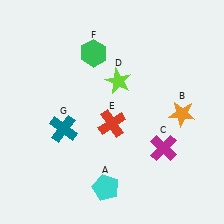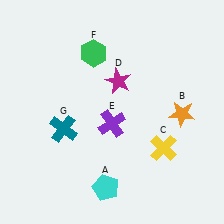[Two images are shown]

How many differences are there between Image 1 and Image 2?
There are 3 differences between the two images.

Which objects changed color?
C changed from magenta to yellow. D changed from lime to magenta. E changed from red to purple.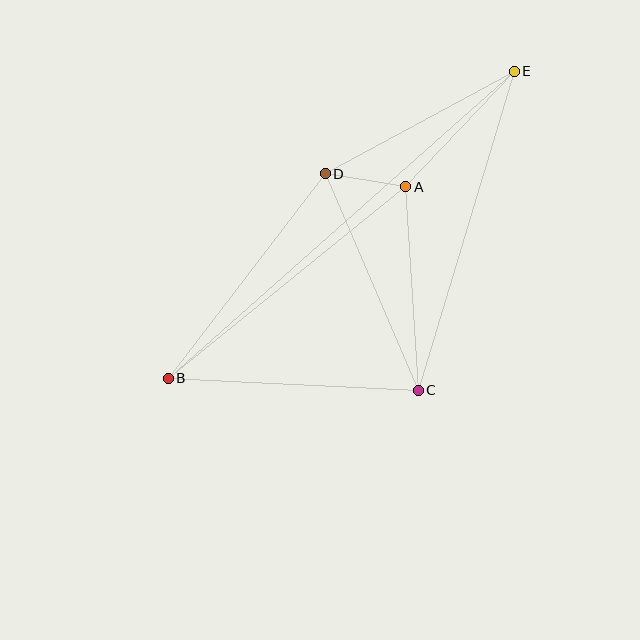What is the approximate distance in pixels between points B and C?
The distance between B and C is approximately 250 pixels.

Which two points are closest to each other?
Points A and D are closest to each other.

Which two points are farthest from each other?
Points B and E are farthest from each other.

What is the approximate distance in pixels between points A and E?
The distance between A and E is approximately 158 pixels.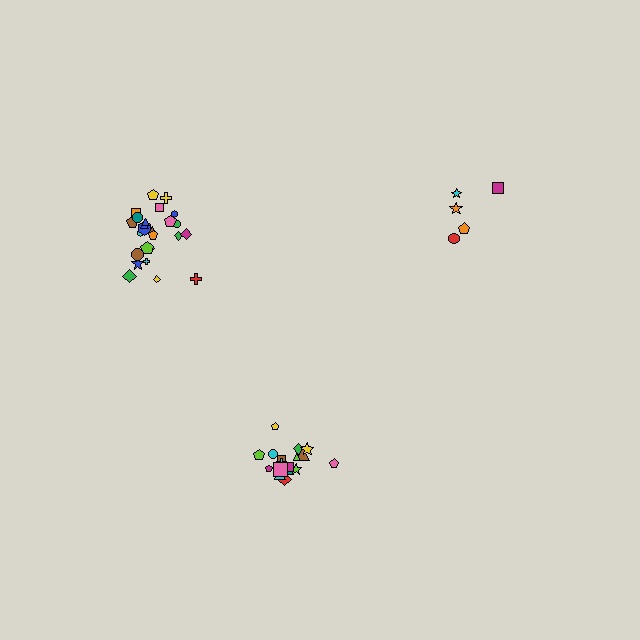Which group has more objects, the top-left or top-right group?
The top-left group.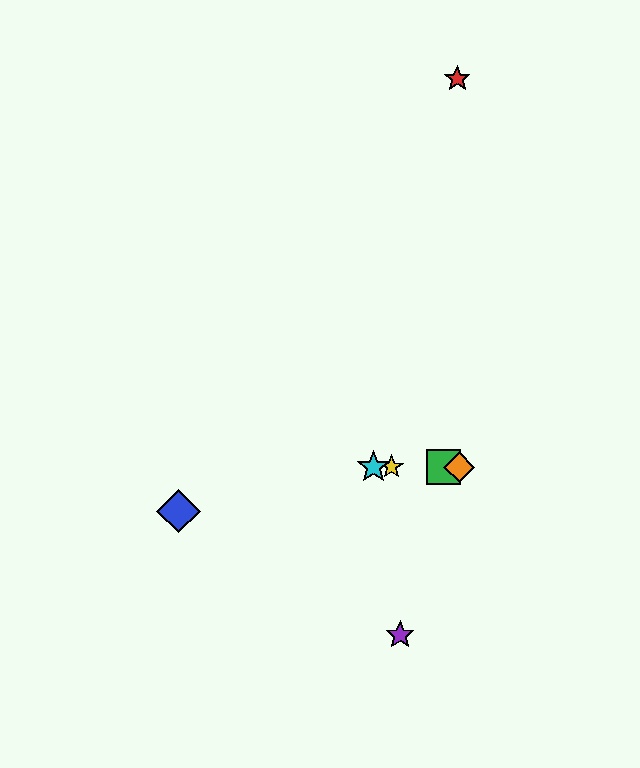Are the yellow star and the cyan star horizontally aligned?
Yes, both are at y≈467.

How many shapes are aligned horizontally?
4 shapes (the green square, the yellow star, the orange diamond, the cyan star) are aligned horizontally.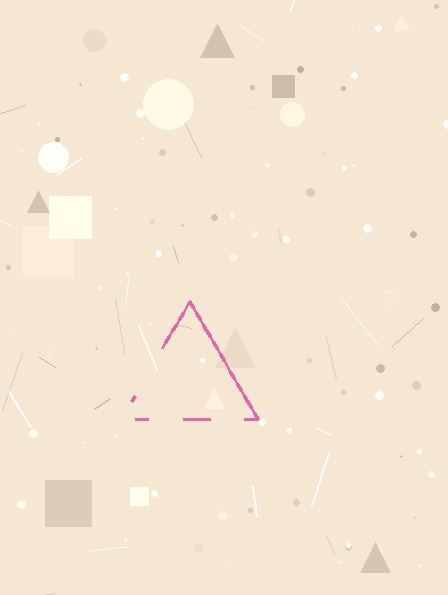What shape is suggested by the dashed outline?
The dashed outline suggests a triangle.